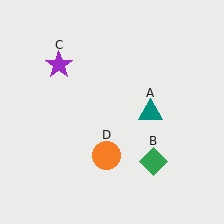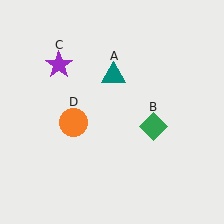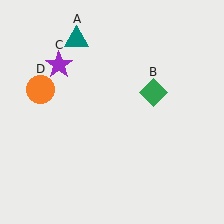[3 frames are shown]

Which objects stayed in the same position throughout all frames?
Purple star (object C) remained stationary.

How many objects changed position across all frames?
3 objects changed position: teal triangle (object A), green diamond (object B), orange circle (object D).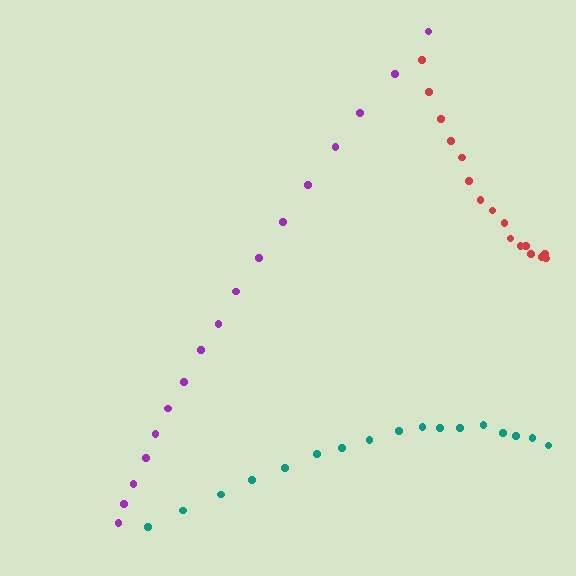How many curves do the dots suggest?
There are 3 distinct paths.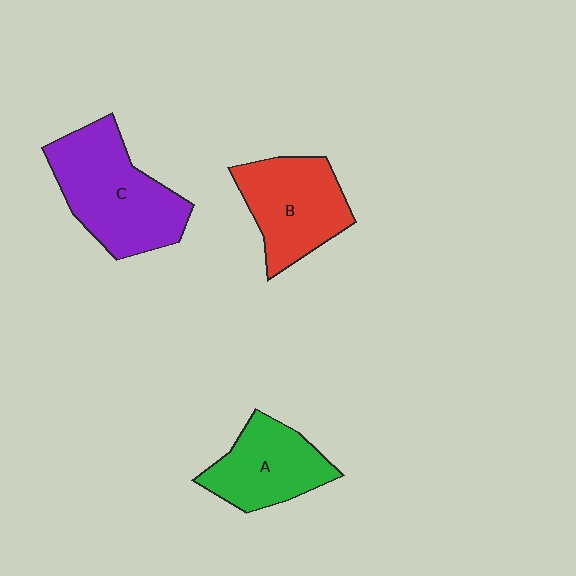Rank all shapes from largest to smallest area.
From largest to smallest: C (purple), B (red), A (green).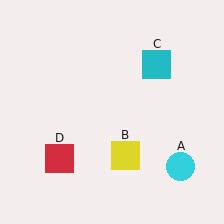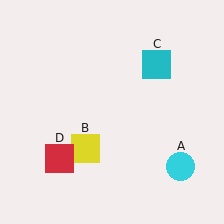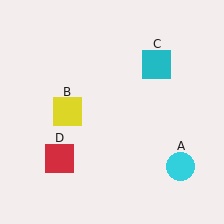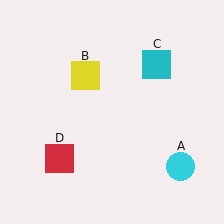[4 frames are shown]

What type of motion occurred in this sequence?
The yellow square (object B) rotated clockwise around the center of the scene.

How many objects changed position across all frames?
1 object changed position: yellow square (object B).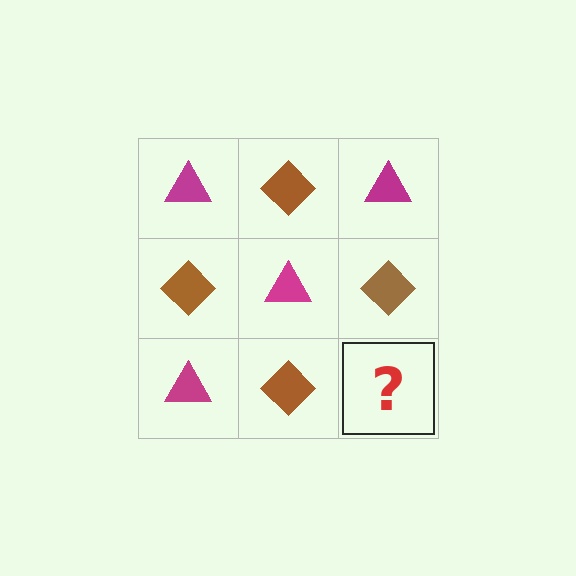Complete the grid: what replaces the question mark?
The question mark should be replaced with a magenta triangle.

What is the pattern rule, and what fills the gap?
The rule is that it alternates magenta triangle and brown diamond in a checkerboard pattern. The gap should be filled with a magenta triangle.